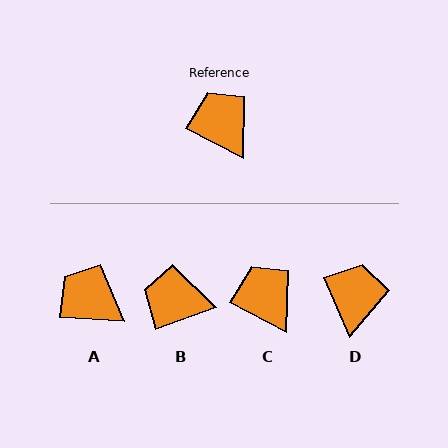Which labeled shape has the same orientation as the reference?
C.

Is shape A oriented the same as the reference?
No, it is off by about 24 degrees.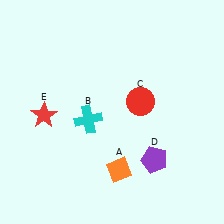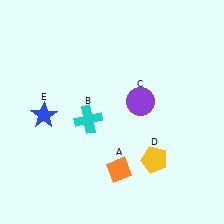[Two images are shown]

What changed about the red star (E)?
In Image 1, E is red. In Image 2, it changed to blue.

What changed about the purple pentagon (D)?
In Image 1, D is purple. In Image 2, it changed to yellow.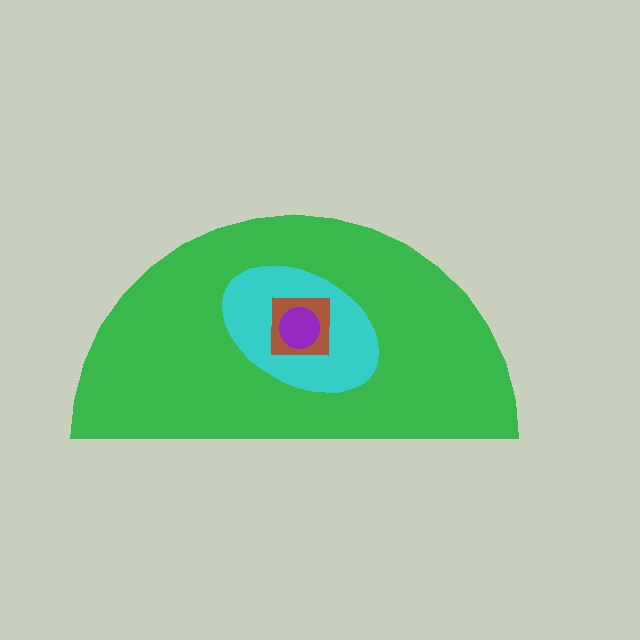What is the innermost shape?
The purple circle.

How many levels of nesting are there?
4.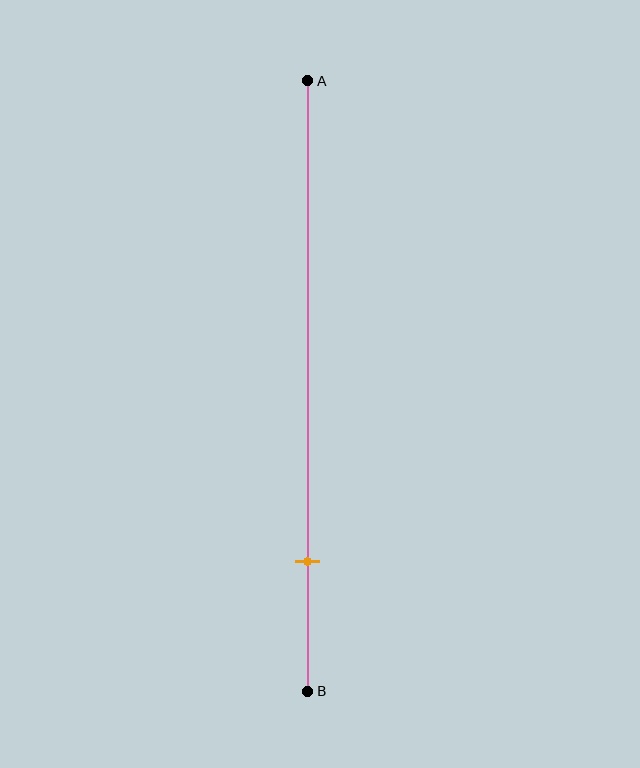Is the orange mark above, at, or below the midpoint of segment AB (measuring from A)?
The orange mark is below the midpoint of segment AB.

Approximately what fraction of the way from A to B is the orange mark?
The orange mark is approximately 80% of the way from A to B.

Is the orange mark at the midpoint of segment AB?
No, the mark is at about 80% from A, not at the 50% midpoint.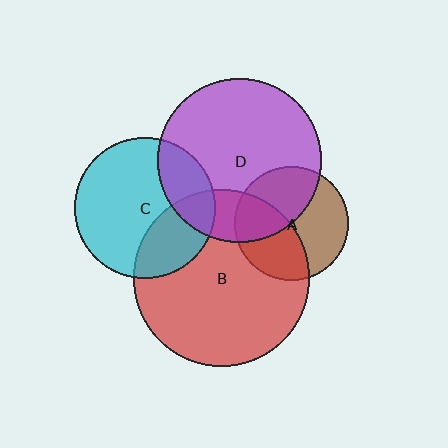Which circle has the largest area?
Circle B (red).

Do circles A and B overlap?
Yes.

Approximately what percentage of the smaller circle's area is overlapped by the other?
Approximately 45%.